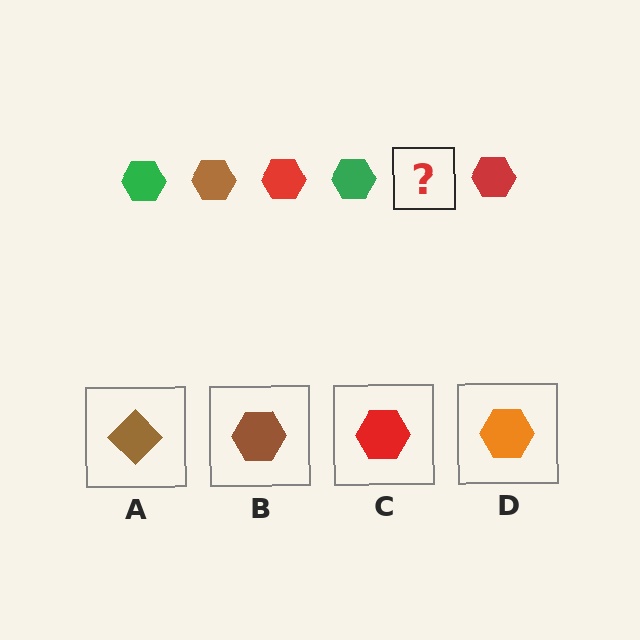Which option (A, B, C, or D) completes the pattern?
B.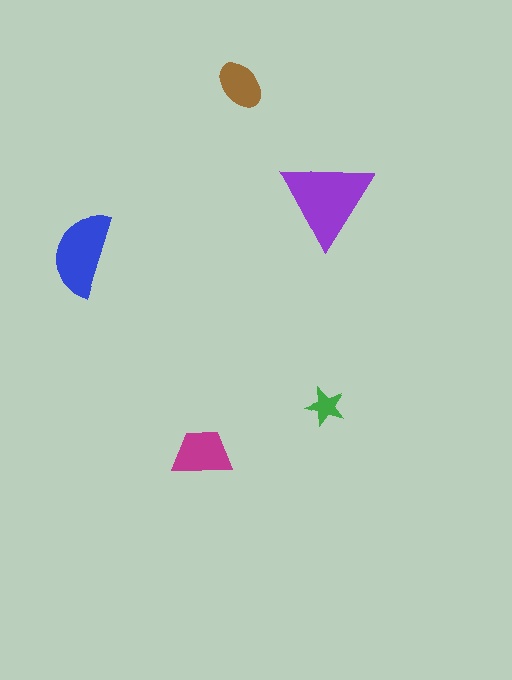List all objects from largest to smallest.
The purple triangle, the blue semicircle, the magenta trapezoid, the brown ellipse, the green star.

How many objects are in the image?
There are 5 objects in the image.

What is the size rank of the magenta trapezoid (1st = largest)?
3rd.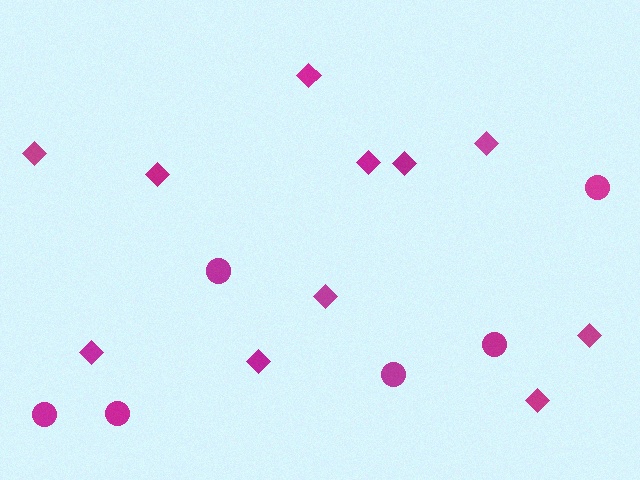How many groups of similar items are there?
There are 2 groups: one group of circles (6) and one group of diamonds (11).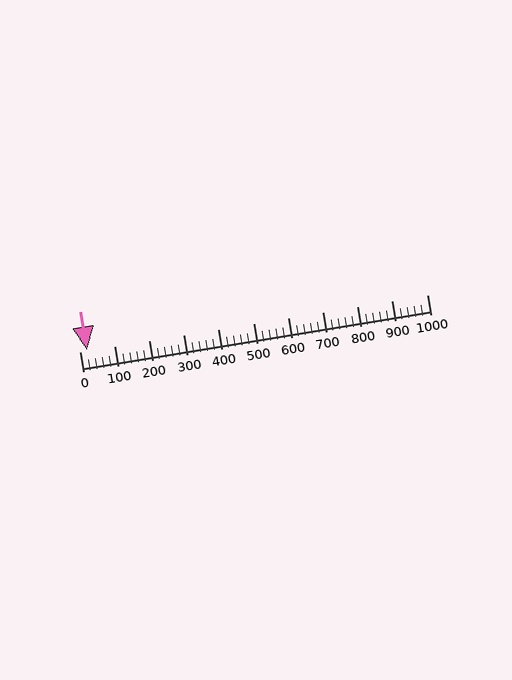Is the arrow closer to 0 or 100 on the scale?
The arrow is closer to 0.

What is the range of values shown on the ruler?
The ruler shows values from 0 to 1000.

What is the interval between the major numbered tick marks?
The major tick marks are spaced 100 units apart.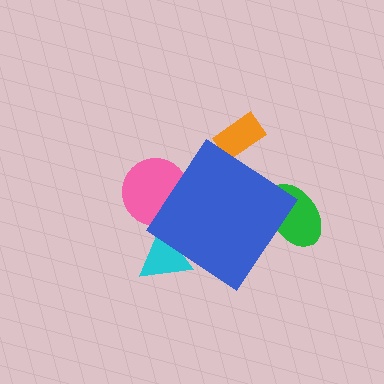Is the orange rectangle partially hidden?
Yes, the orange rectangle is partially hidden behind the blue diamond.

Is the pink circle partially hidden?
Yes, the pink circle is partially hidden behind the blue diamond.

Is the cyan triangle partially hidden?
Yes, the cyan triangle is partially hidden behind the blue diamond.